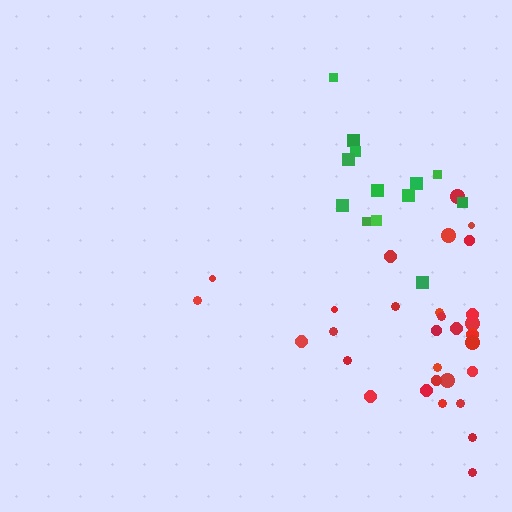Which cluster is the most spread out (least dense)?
Red.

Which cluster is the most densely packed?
Green.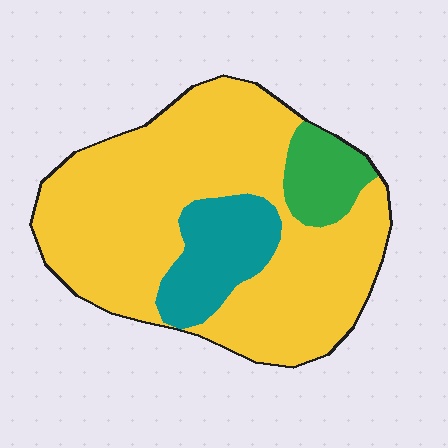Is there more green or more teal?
Teal.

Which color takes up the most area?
Yellow, at roughly 75%.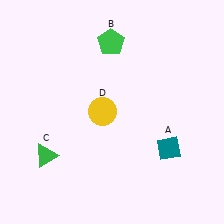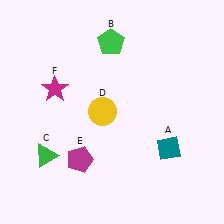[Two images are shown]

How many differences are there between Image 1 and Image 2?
There are 2 differences between the two images.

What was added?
A magenta pentagon (E), a magenta star (F) were added in Image 2.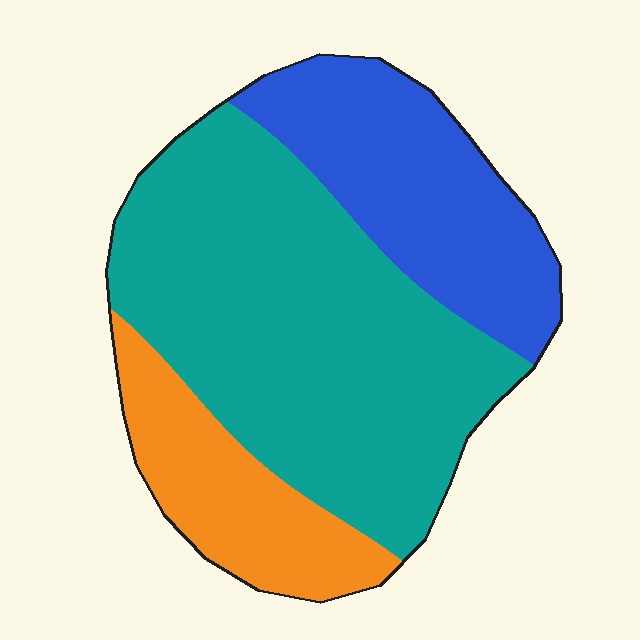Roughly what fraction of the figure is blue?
Blue covers roughly 25% of the figure.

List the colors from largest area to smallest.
From largest to smallest: teal, blue, orange.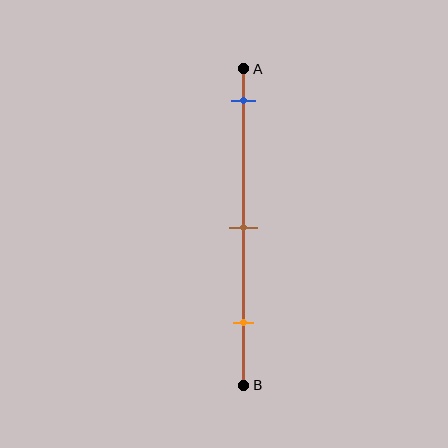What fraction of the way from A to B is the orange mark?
The orange mark is approximately 80% (0.8) of the way from A to B.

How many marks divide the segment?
There are 3 marks dividing the segment.